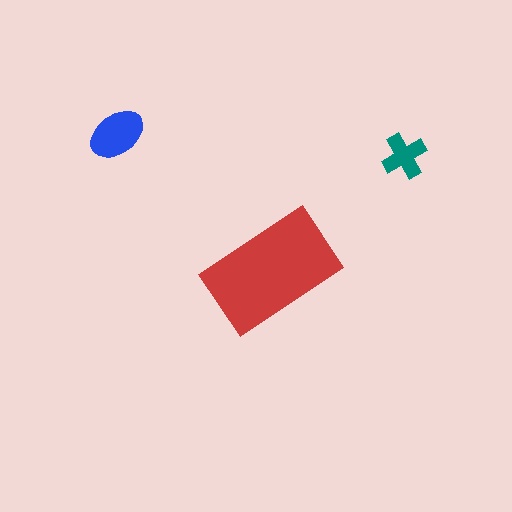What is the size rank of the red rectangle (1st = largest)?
1st.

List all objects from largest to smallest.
The red rectangle, the blue ellipse, the teal cross.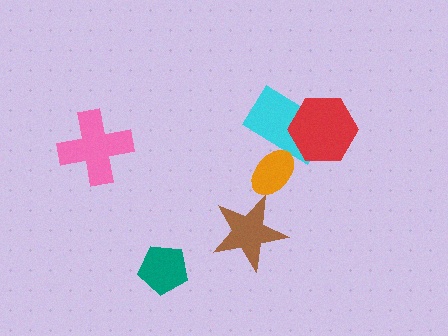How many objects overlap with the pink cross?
0 objects overlap with the pink cross.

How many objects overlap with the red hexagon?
1 object overlaps with the red hexagon.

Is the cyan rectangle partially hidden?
Yes, it is partially covered by another shape.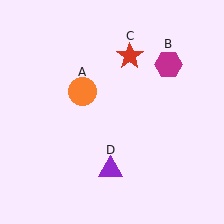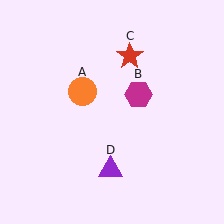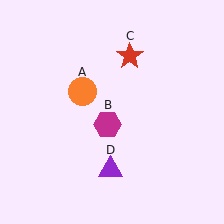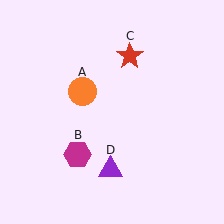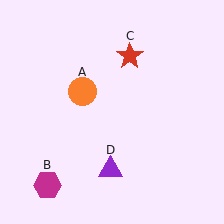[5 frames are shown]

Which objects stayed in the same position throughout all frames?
Orange circle (object A) and red star (object C) and purple triangle (object D) remained stationary.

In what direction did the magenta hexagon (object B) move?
The magenta hexagon (object B) moved down and to the left.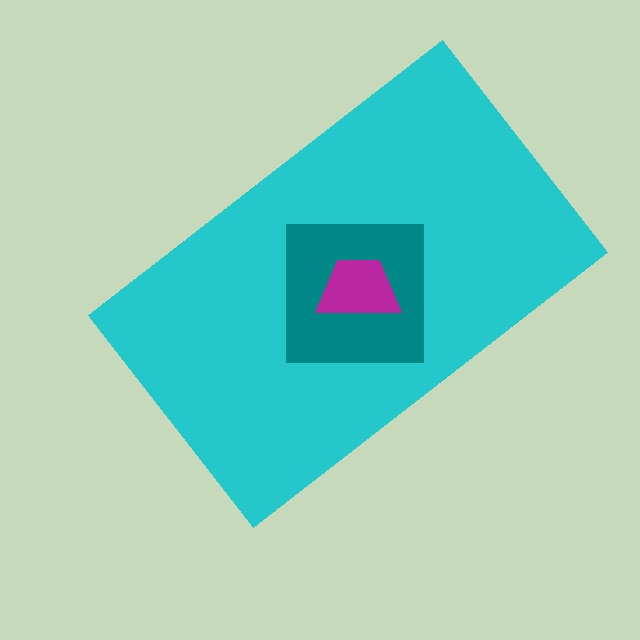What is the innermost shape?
The magenta trapezoid.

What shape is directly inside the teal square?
The magenta trapezoid.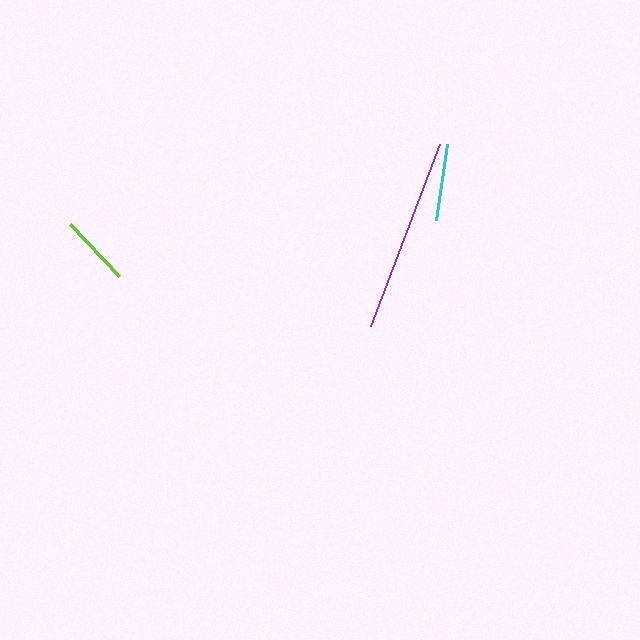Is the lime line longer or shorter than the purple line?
The purple line is longer than the lime line.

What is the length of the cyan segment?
The cyan segment is approximately 76 pixels long.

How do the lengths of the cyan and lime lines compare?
The cyan and lime lines are approximately the same length.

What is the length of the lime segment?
The lime segment is approximately 72 pixels long.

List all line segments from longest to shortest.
From longest to shortest: purple, cyan, lime.